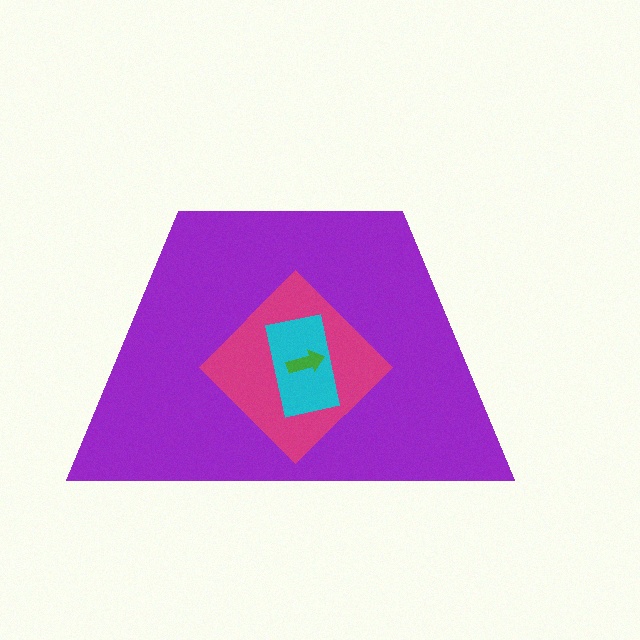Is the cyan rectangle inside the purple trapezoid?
Yes.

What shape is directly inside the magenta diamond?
The cyan rectangle.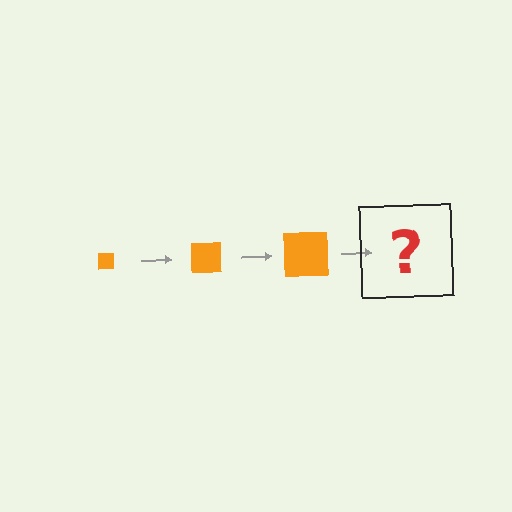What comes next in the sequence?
The next element should be an orange square, larger than the previous one.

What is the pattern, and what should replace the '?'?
The pattern is that the square gets progressively larger each step. The '?' should be an orange square, larger than the previous one.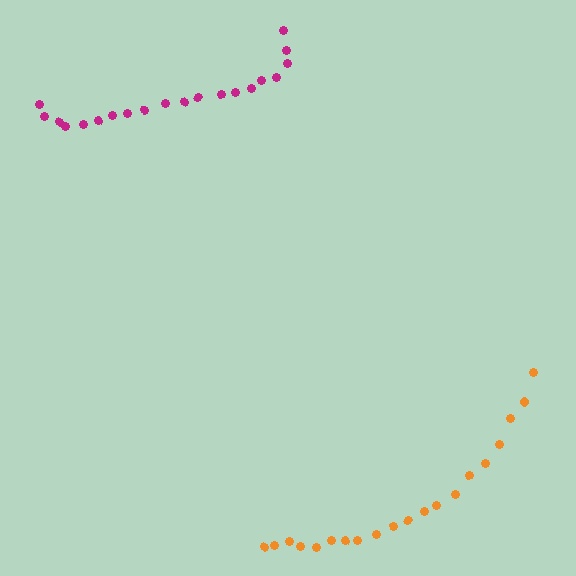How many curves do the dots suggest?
There are 2 distinct paths.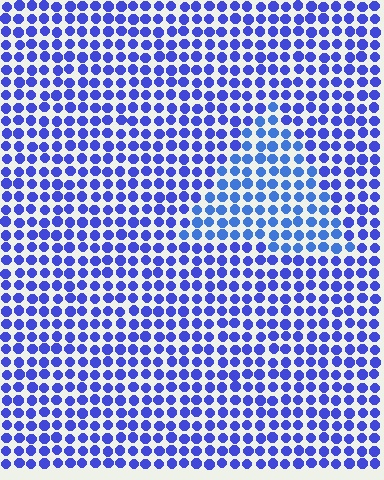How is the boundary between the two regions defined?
The boundary is defined purely by a slight shift in hue (about 19 degrees). Spacing, size, and orientation are identical on both sides.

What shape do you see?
I see a triangle.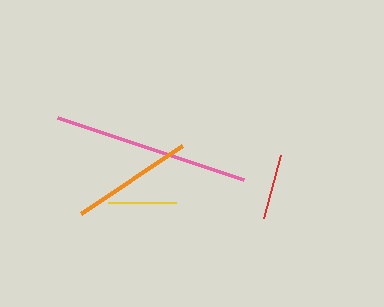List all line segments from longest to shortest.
From longest to shortest: pink, orange, yellow, red.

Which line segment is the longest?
The pink line is the longest at approximately 196 pixels.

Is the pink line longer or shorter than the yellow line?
The pink line is longer than the yellow line.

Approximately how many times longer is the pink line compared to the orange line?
The pink line is approximately 1.6 times the length of the orange line.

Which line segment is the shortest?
The red line is the shortest at approximately 65 pixels.